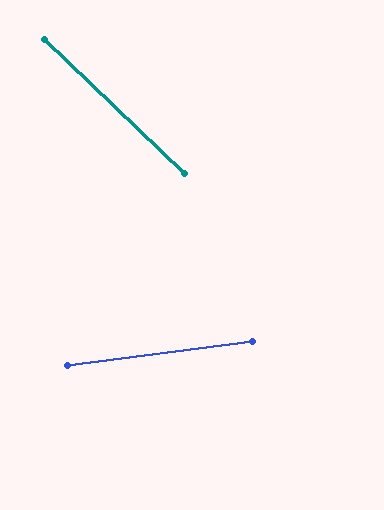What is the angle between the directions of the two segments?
Approximately 51 degrees.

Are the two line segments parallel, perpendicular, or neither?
Neither parallel nor perpendicular — they differ by about 51°.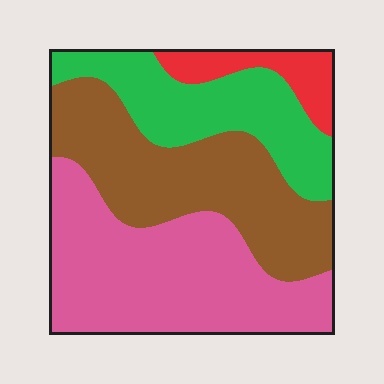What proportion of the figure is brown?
Brown takes up between a quarter and a half of the figure.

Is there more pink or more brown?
Pink.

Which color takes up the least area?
Red, at roughly 10%.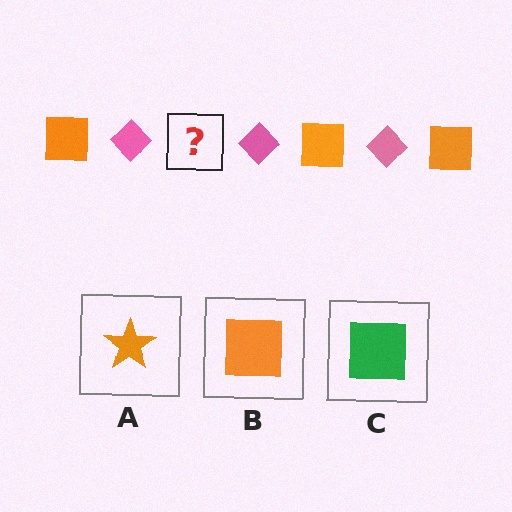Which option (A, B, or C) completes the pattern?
B.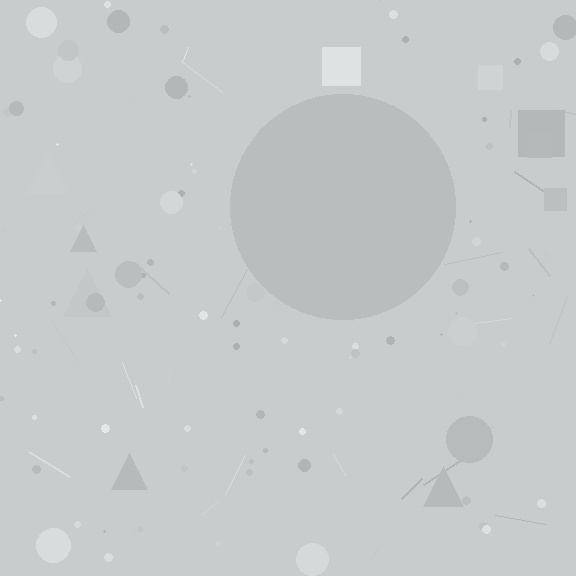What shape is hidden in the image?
A circle is hidden in the image.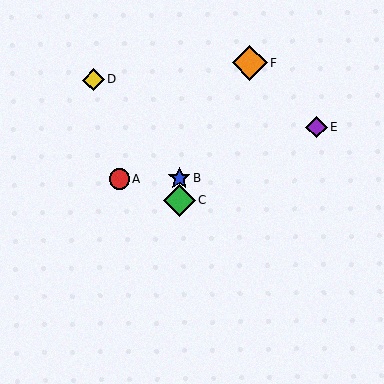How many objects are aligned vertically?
2 objects (B, C) are aligned vertically.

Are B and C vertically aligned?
Yes, both are at x≈179.